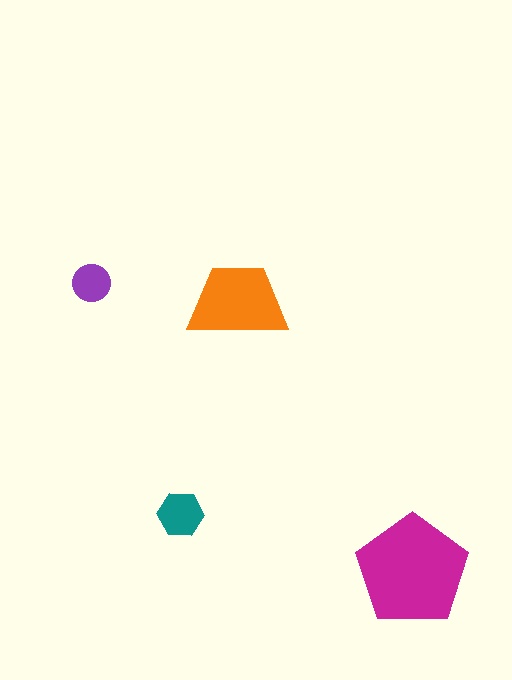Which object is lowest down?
The magenta pentagon is bottommost.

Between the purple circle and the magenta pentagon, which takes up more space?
The magenta pentagon.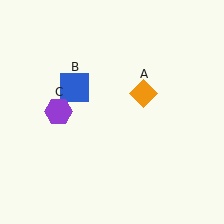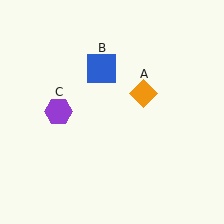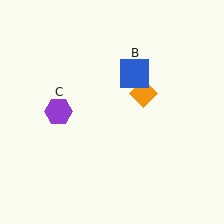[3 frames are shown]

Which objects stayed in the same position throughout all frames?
Orange diamond (object A) and purple hexagon (object C) remained stationary.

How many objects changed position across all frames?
1 object changed position: blue square (object B).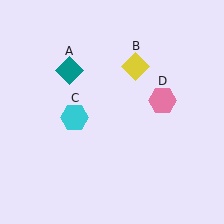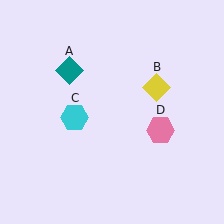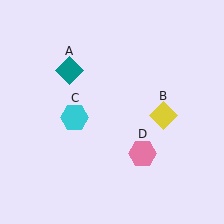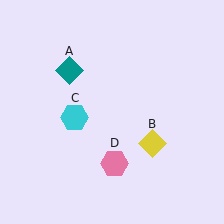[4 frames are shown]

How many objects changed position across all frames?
2 objects changed position: yellow diamond (object B), pink hexagon (object D).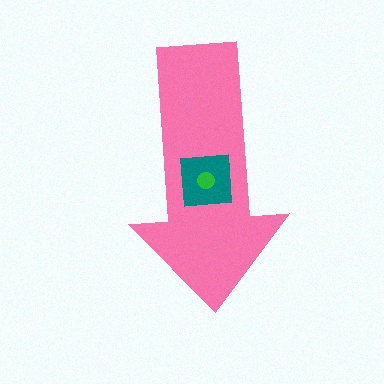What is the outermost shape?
The pink arrow.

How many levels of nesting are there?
3.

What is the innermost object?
The green circle.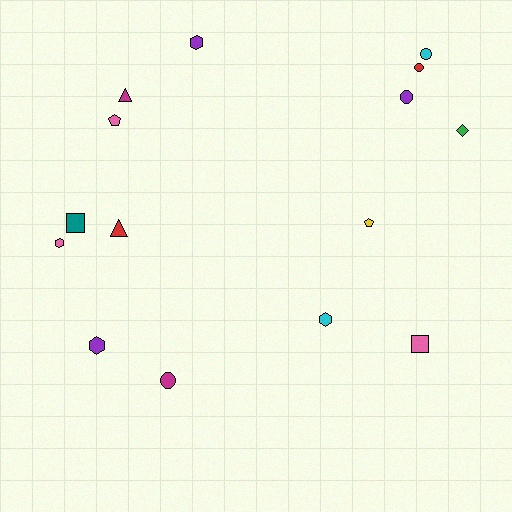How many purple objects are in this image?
There are 3 purple objects.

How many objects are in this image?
There are 15 objects.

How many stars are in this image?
There are no stars.